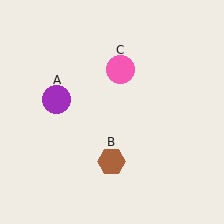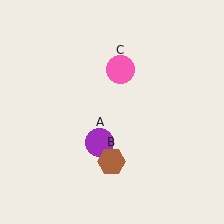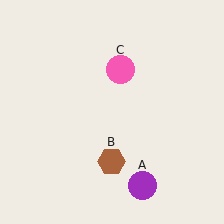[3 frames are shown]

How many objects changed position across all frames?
1 object changed position: purple circle (object A).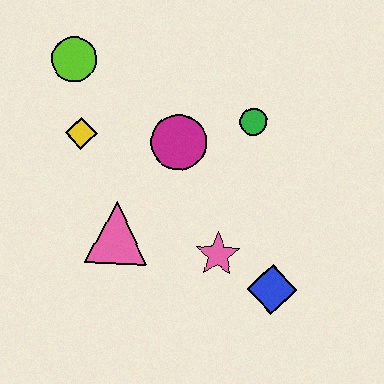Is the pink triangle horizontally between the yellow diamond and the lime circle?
No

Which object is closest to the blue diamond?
The pink star is closest to the blue diamond.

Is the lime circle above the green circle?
Yes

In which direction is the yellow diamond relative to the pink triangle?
The yellow diamond is above the pink triangle.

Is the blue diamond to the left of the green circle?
No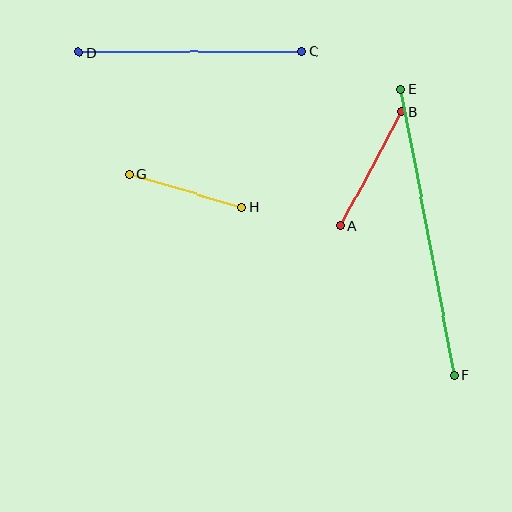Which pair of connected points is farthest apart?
Points E and F are farthest apart.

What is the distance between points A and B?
The distance is approximately 129 pixels.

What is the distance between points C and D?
The distance is approximately 223 pixels.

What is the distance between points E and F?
The distance is approximately 290 pixels.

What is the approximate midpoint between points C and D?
The midpoint is at approximately (190, 52) pixels.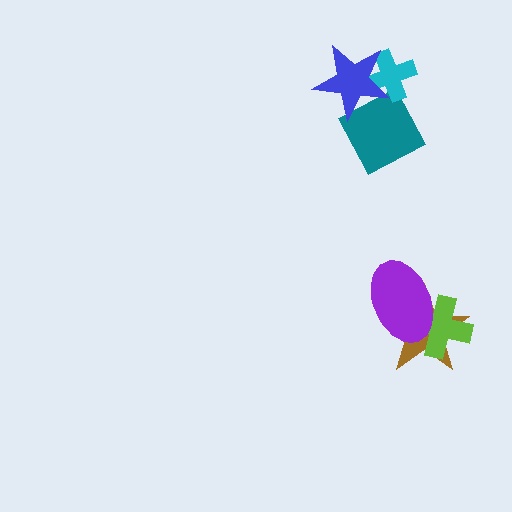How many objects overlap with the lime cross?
2 objects overlap with the lime cross.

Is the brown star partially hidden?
Yes, it is partially covered by another shape.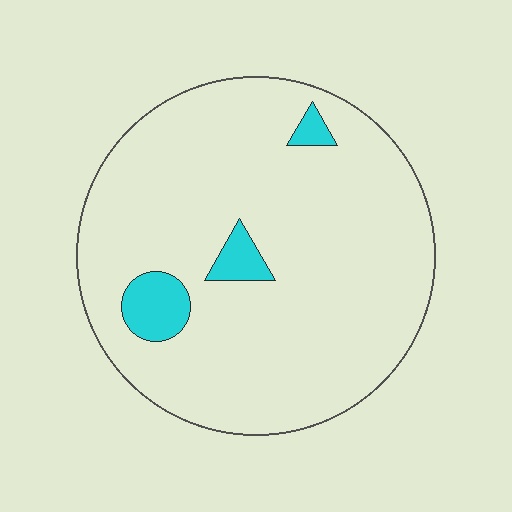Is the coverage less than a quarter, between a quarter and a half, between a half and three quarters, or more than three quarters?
Less than a quarter.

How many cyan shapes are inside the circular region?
3.